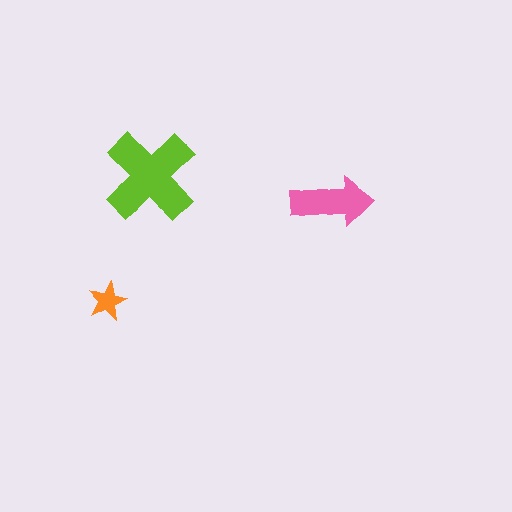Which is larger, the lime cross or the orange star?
The lime cross.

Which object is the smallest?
The orange star.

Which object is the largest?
The lime cross.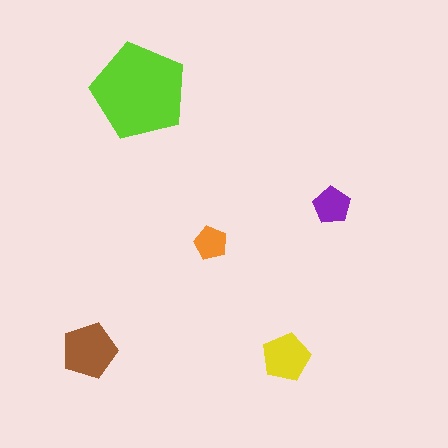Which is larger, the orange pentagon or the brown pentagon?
The brown one.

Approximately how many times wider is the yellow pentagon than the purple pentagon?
About 1.5 times wider.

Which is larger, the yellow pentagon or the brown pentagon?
The brown one.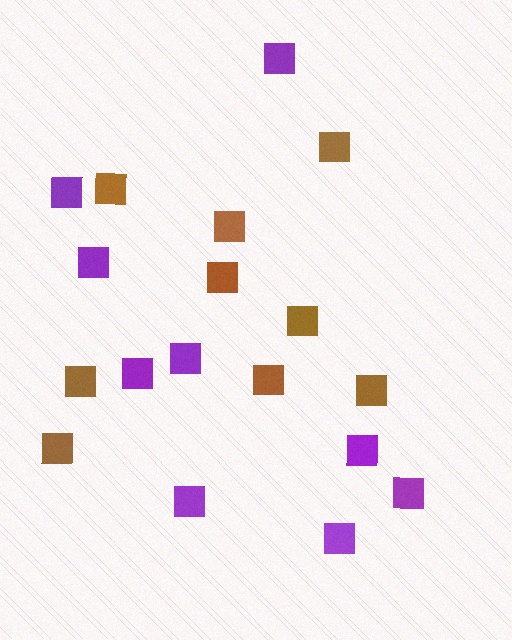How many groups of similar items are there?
There are 2 groups: one group of purple squares (9) and one group of brown squares (9).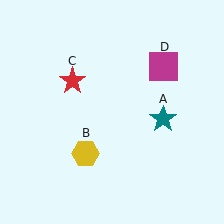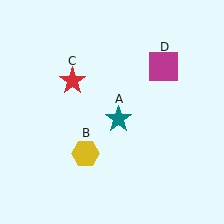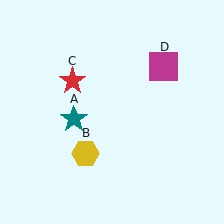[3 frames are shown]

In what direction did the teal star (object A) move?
The teal star (object A) moved left.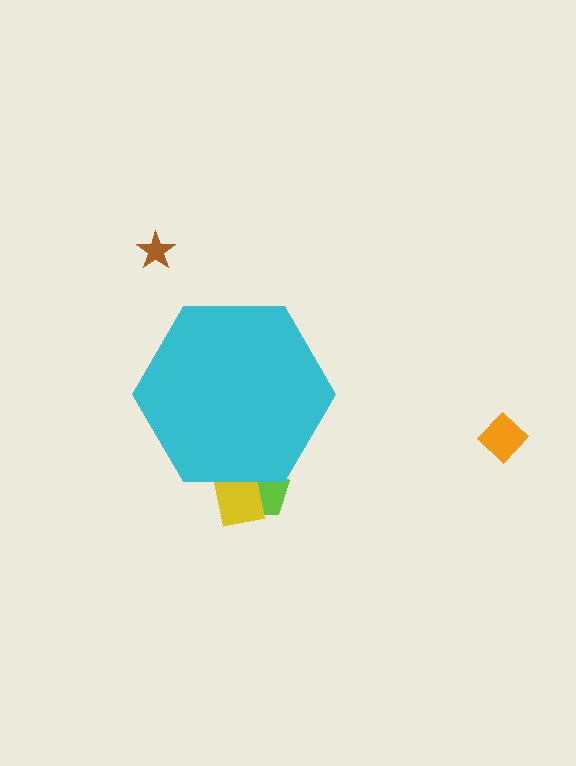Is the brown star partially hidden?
No, the brown star is fully visible.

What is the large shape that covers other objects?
A cyan hexagon.